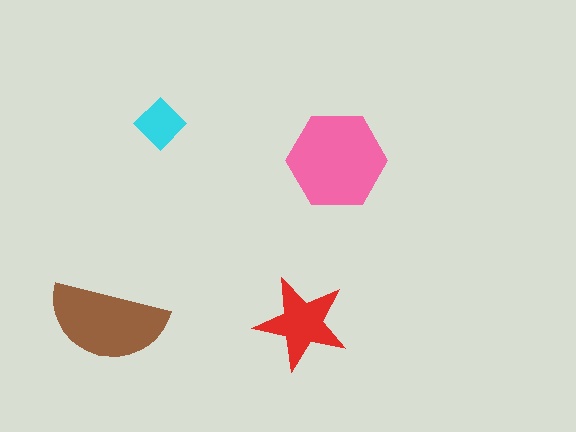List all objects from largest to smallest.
The pink hexagon, the brown semicircle, the red star, the cyan diamond.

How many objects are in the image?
There are 4 objects in the image.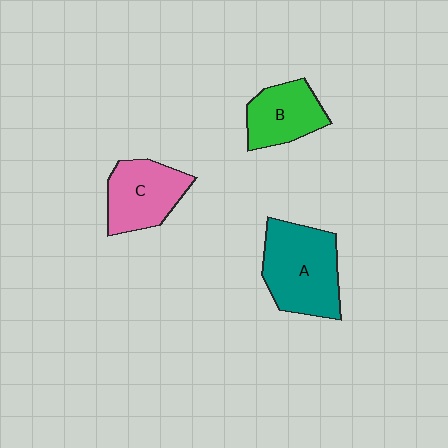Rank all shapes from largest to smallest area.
From largest to smallest: A (teal), C (pink), B (green).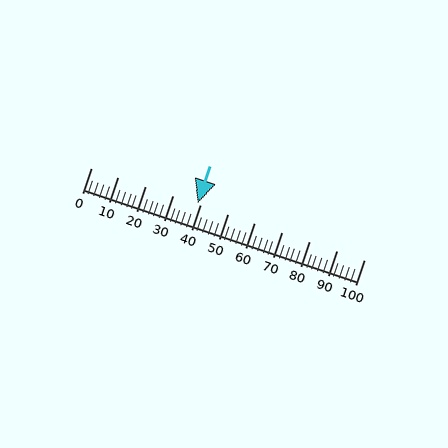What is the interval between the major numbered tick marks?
The major tick marks are spaced 10 units apart.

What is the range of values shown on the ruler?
The ruler shows values from 0 to 100.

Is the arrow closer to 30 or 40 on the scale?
The arrow is closer to 40.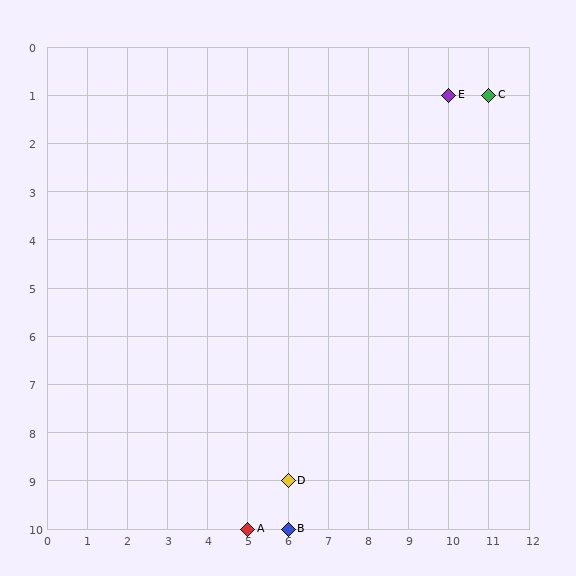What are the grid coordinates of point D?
Point D is at grid coordinates (6, 9).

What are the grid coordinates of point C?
Point C is at grid coordinates (11, 1).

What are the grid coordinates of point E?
Point E is at grid coordinates (10, 1).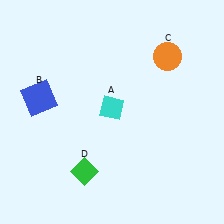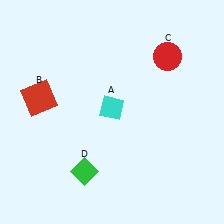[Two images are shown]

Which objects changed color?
B changed from blue to red. C changed from orange to red.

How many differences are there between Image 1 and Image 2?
There are 2 differences between the two images.